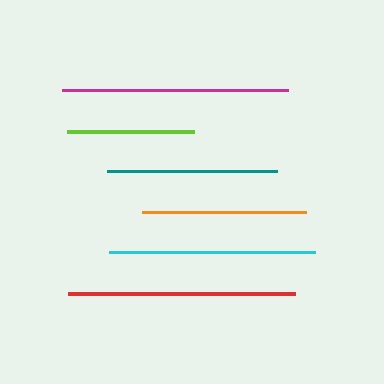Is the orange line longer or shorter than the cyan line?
The cyan line is longer than the orange line.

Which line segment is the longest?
The red line is the longest at approximately 228 pixels.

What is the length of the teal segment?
The teal segment is approximately 169 pixels long.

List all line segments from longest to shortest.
From longest to shortest: red, magenta, cyan, teal, orange, lime.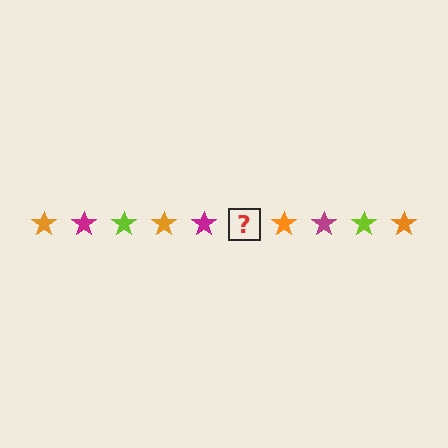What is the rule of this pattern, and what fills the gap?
The rule is that the pattern cycles through orange, magenta, lime stars. The gap should be filled with a lime star.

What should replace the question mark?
The question mark should be replaced with a lime star.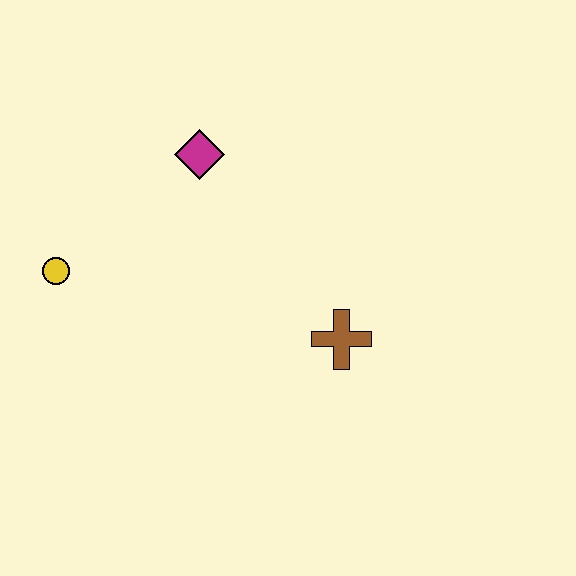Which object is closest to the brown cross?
The magenta diamond is closest to the brown cross.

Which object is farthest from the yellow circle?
The brown cross is farthest from the yellow circle.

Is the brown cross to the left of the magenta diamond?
No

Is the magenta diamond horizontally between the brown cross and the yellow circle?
Yes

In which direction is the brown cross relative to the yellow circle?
The brown cross is to the right of the yellow circle.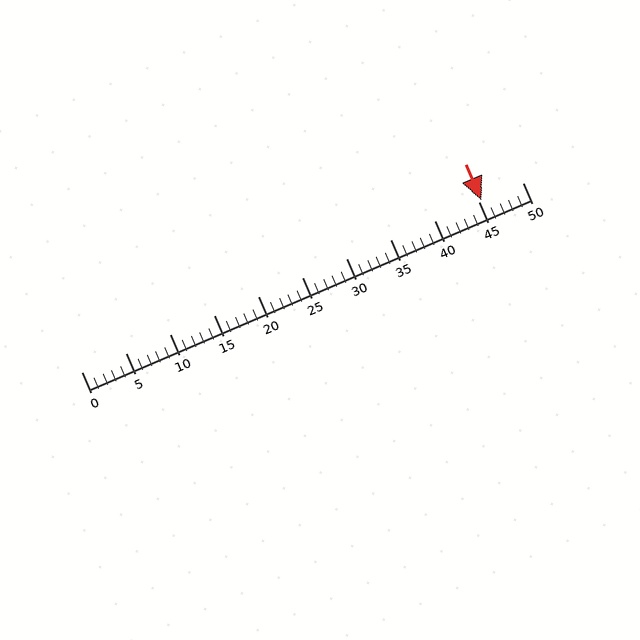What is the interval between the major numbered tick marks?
The major tick marks are spaced 5 units apart.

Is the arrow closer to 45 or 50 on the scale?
The arrow is closer to 45.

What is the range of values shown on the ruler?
The ruler shows values from 0 to 50.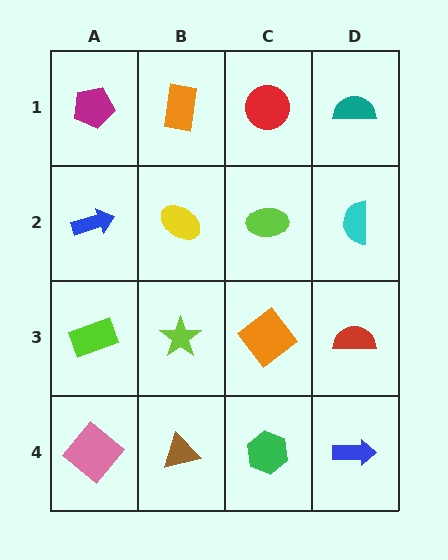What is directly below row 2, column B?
A lime star.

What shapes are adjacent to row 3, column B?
A yellow ellipse (row 2, column B), a brown triangle (row 4, column B), a lime rectangle (row 3, column A), an orange diamond (row 3, column C).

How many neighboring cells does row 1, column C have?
3.